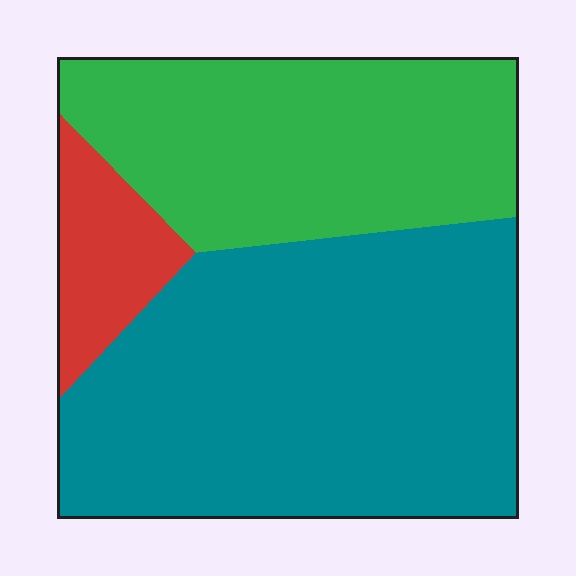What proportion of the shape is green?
Green covers roughly 35% of the shape.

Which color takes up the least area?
Red, at roughly 10%.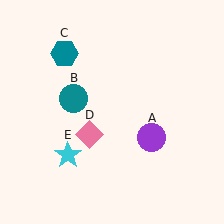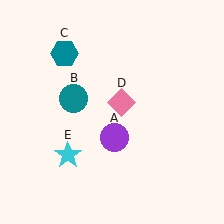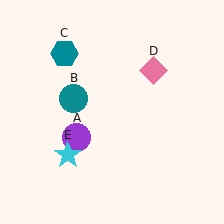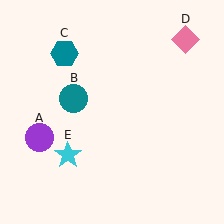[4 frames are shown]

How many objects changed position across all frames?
2 objects changed position: purple circle (object A), pink diamond (object D).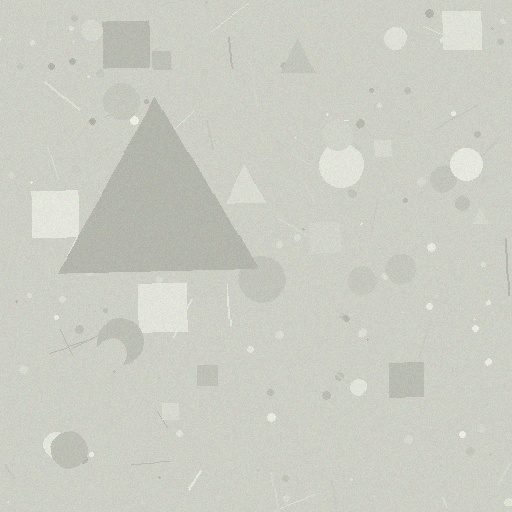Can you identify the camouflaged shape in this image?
The camouflaged shape is a triangle.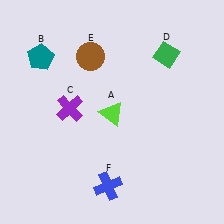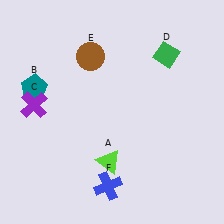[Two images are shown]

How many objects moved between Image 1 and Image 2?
3 objects moved between the two images.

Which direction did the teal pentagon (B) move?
The teal pentagon (B) moved down.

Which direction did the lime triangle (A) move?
The lime triangle (A) moved down.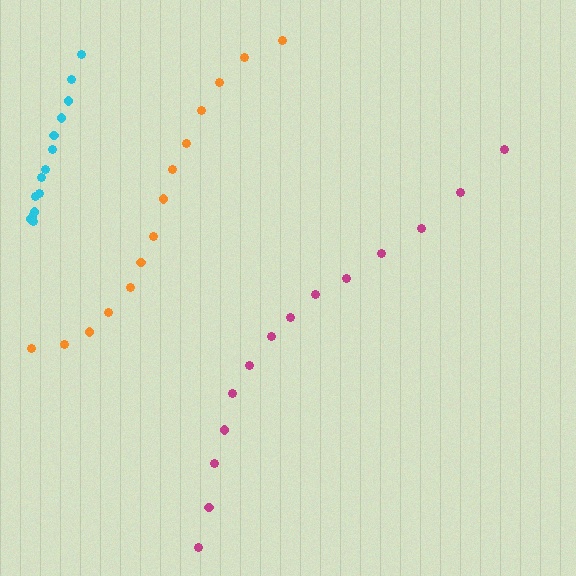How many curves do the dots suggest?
There are 3 distinct paths.